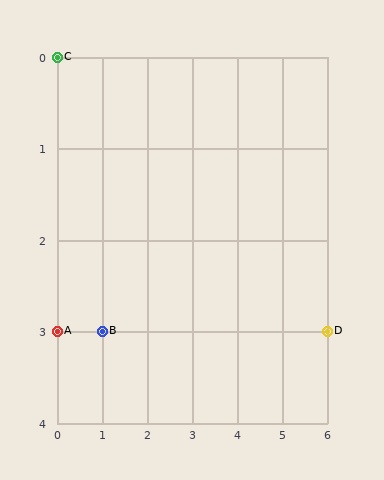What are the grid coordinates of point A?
Point A is at grid coordinates (0, 3).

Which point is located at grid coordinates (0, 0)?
Point C is at (0, 0).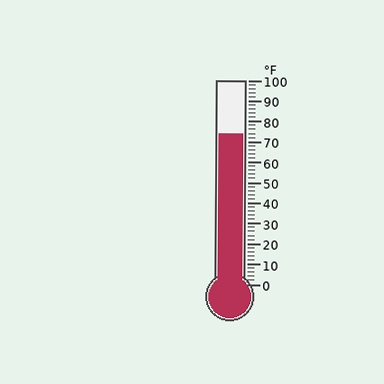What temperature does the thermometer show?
The thermometer shows approximately 74°F.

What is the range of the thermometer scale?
The thermometer scale ranges from 0°F to 100°F.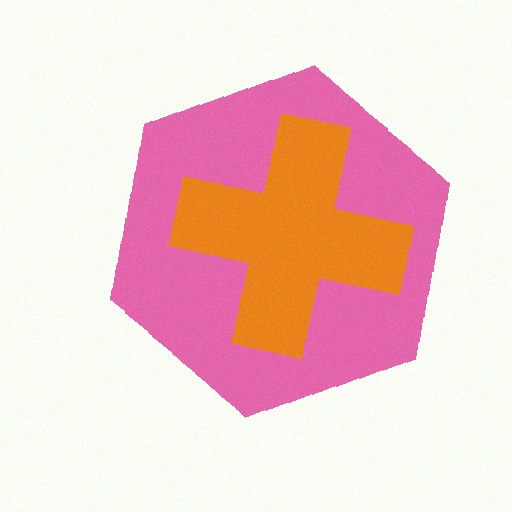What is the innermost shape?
The orange cross.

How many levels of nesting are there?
2.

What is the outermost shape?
The pink hexagon.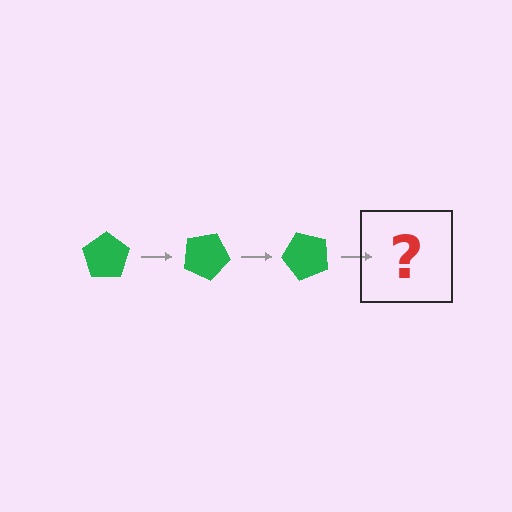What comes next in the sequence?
The next element should be a green pentagon rotated 75 degrees.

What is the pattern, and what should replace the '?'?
The pattern is that the pentagon rotates 25 degrees each step. The '?' should be a green pentagon rotated 75 degrees.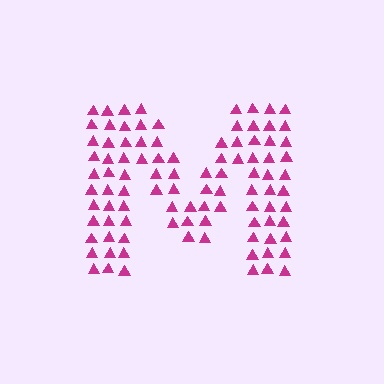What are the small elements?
The small elements are triangles.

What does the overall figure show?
The overall figure shows the letter M.